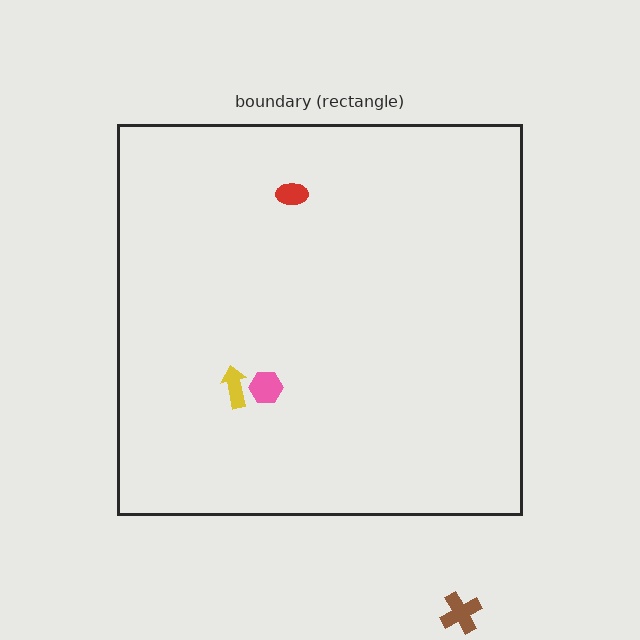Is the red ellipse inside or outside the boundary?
Inside.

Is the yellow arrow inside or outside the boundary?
Inside.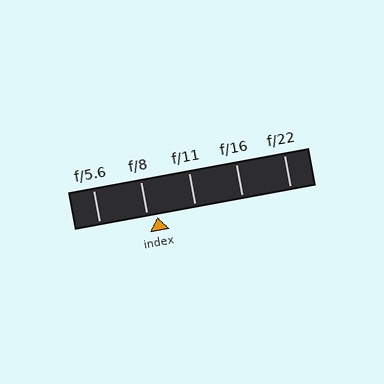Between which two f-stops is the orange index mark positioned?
The index mark is between f/8 and f/11.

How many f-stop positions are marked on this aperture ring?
There are 5 f-stop positions marked.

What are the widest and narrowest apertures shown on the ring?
The widest aperture shown is f/5.6 and the narrowest is f/22.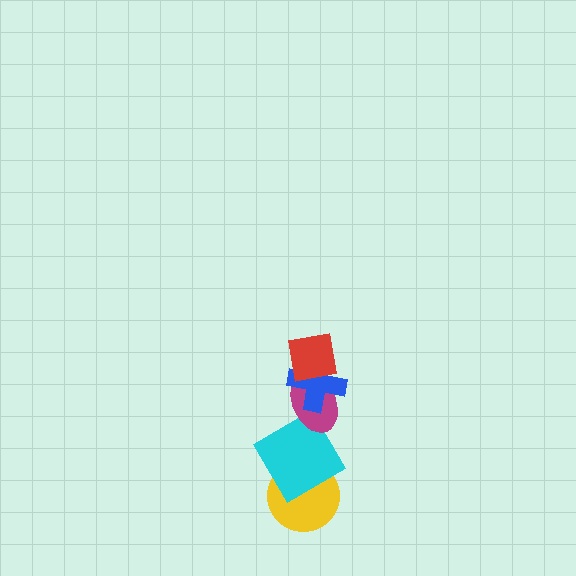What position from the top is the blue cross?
The blue cross is 2nd from the top.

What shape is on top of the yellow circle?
The cyan diamond is on top of the yellow circle.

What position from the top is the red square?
The red square is 1st from the top.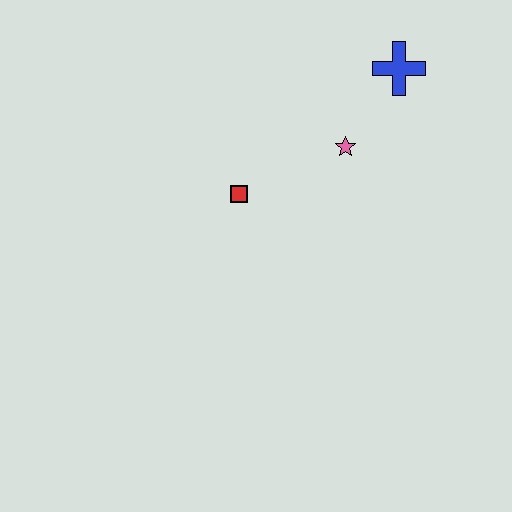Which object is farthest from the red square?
The blue cross is farthest from the red square.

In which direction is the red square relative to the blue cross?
The red square is to the left of the blue cross.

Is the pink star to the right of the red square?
Yes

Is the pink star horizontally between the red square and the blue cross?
Yes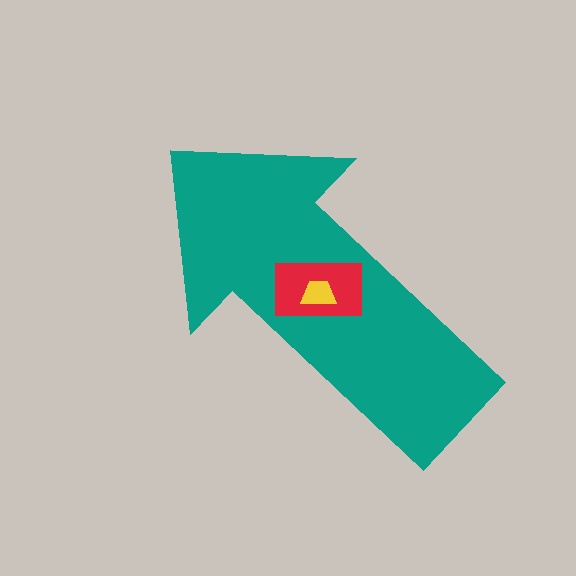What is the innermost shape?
The yellow trapezoid.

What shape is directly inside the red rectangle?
The yellow trapezoid.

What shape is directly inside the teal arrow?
The red rectangle.